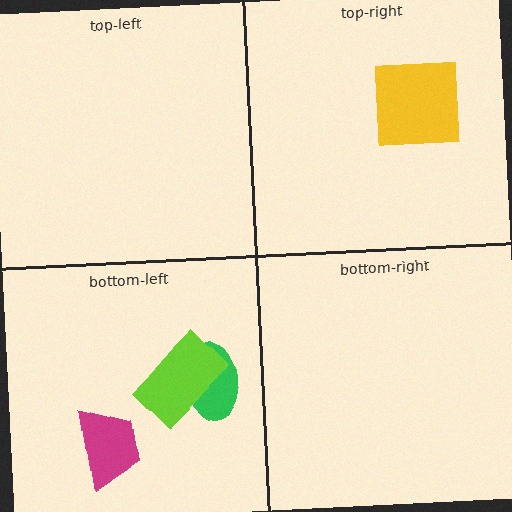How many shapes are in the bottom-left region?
3.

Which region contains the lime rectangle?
The bottom-left region.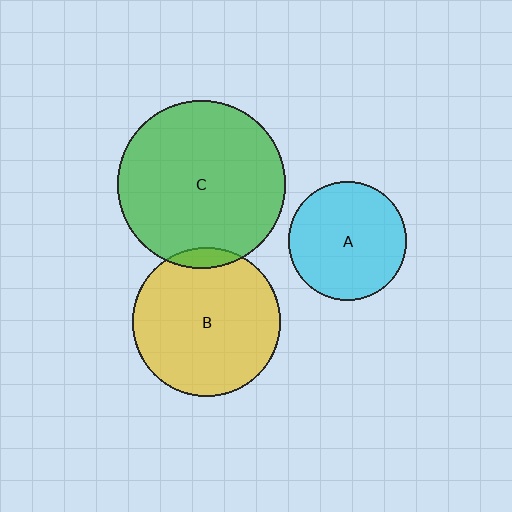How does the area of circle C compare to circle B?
Approximately 1.3 times.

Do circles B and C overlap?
Yes.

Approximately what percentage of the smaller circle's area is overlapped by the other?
Approximately 5%.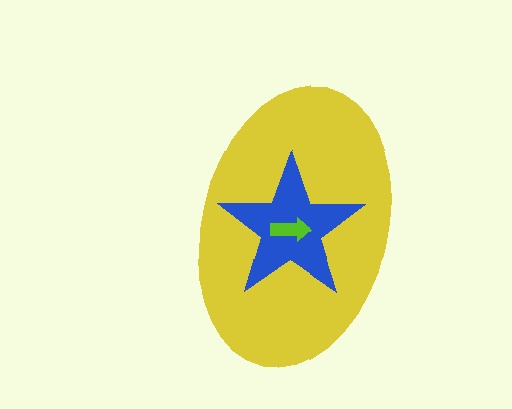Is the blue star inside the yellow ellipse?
Yes.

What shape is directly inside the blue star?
The lime arrow.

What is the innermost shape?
The lime arrow.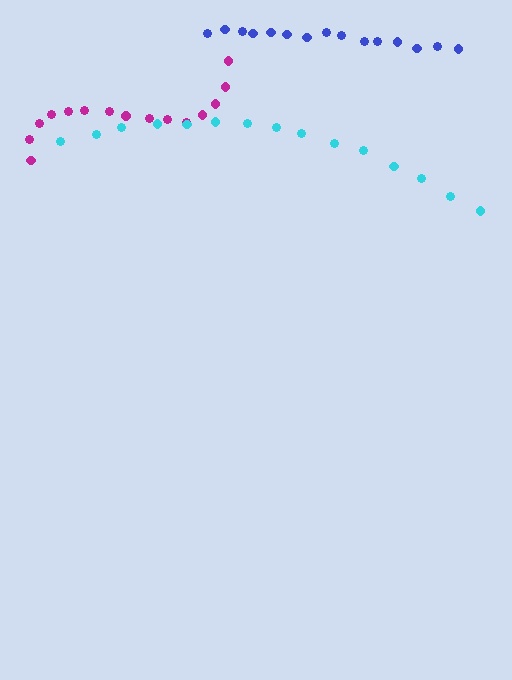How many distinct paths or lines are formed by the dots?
There are 3 distinct paths.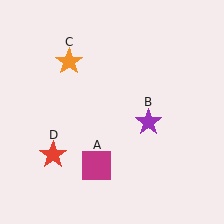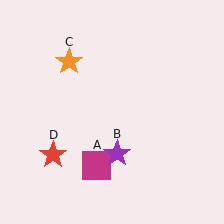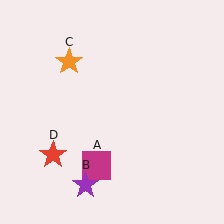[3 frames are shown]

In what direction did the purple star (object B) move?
The purple star (object B) moved down and to the left.